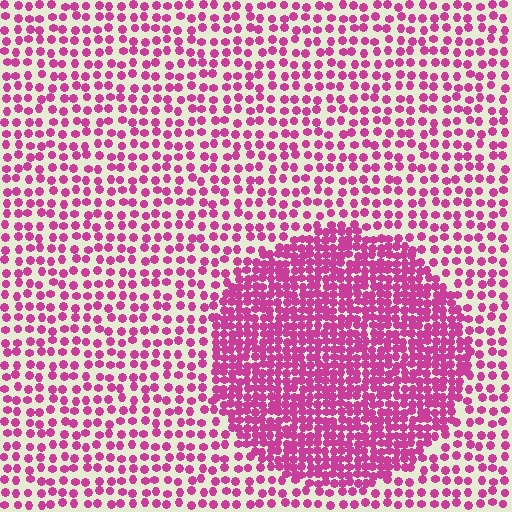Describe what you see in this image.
The image contains small magenta elements arranged at two different densities. A circle-shaped region is visible where the elements are more densely packed than the surrounding area.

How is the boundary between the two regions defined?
The boundary is defined by a change in element density (approximately 2.2x ratio). All elements are the same color, size, and shape.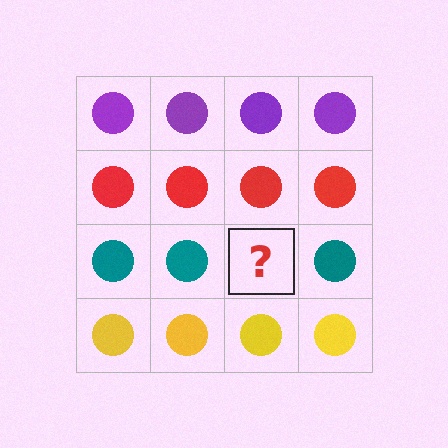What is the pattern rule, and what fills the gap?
The rule is that each row has a consistent color. The gap should be filled with a teal circle.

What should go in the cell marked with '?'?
The missing cell should contain a teal circle.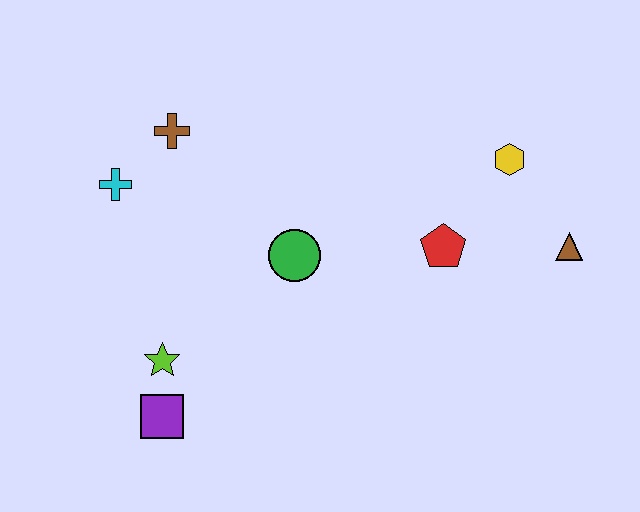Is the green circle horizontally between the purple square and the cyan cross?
No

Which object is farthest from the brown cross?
The brown triangle is farthest from the brown cross.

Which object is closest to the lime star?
The purple square is closest to the lime star.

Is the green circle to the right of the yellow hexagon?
No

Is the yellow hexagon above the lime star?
Yes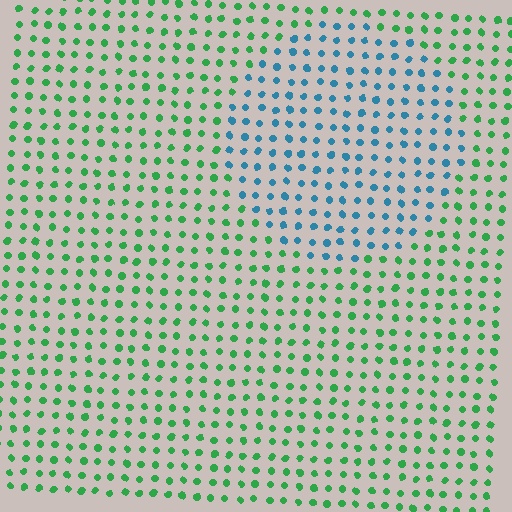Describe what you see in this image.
The image is filled with small green elements in a uniform arrangement. A circle-shaped region is visible where the elements are tinted to a slightly different hue, forming a subtle color boundary.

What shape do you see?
I see a circle.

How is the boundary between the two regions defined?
The boundary is defined purely by a slight shift in hue (about 64 degrees). Spacing, size, and orientation are identical on both sides.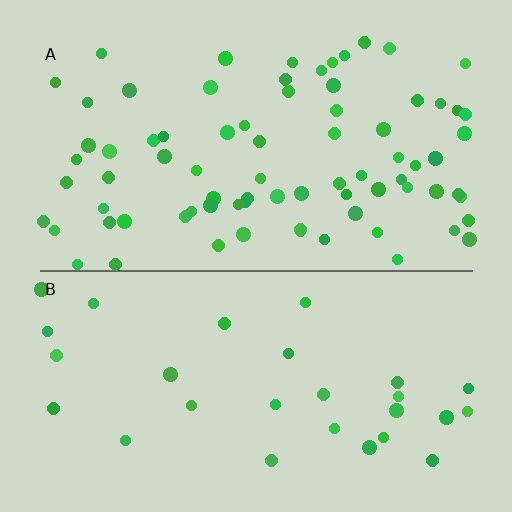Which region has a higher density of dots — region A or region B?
A (the top).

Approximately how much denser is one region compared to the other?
Approximately 2.8× — region A over region B.